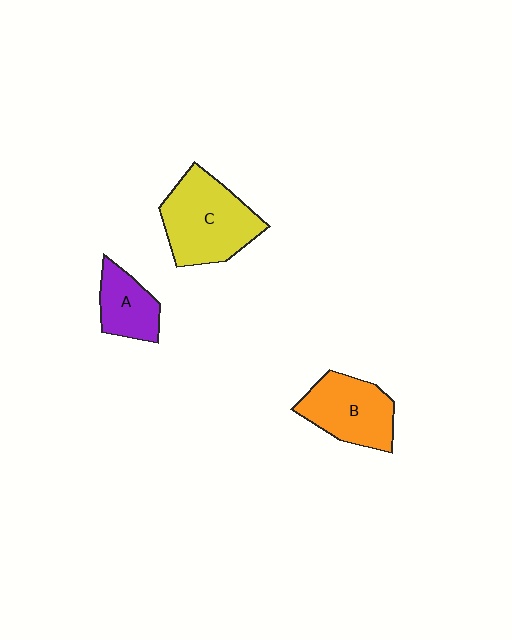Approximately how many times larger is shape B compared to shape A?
Approximately 1.5 times.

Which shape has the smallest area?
Shape A (purple).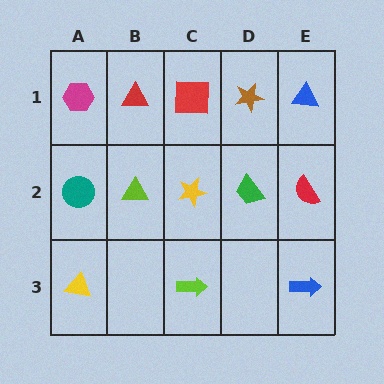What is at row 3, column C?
A lime arrow.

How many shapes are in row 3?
3 shapes.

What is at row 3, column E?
A blue arrow.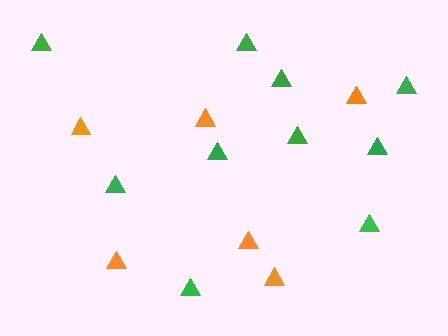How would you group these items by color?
There are 2 groups: one group of green triangles (10) and one group of orange triangles (6).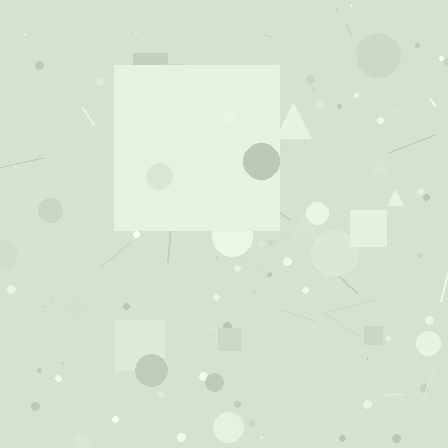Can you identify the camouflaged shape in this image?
The camouflaged shape is a square.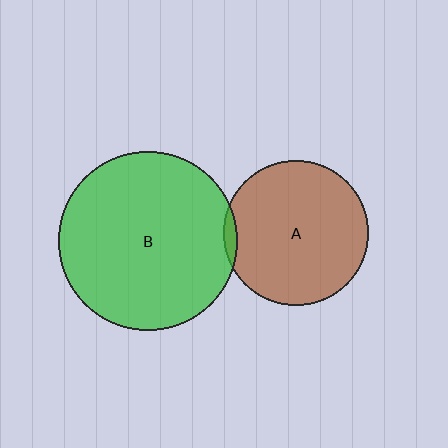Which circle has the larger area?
Circle B (green).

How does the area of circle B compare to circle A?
Approximately 1.5 times.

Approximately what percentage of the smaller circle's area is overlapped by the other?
Approximately 5%.